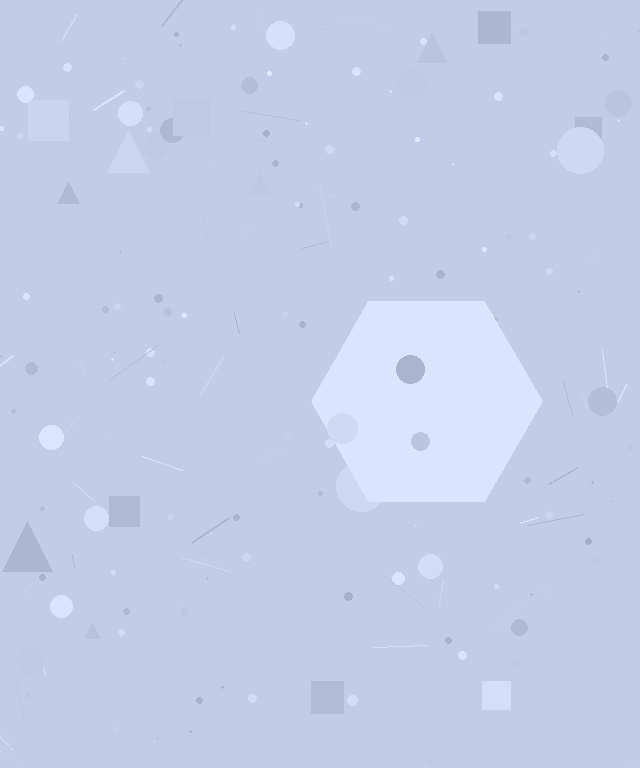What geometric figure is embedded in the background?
A hexagon is embedded in the background.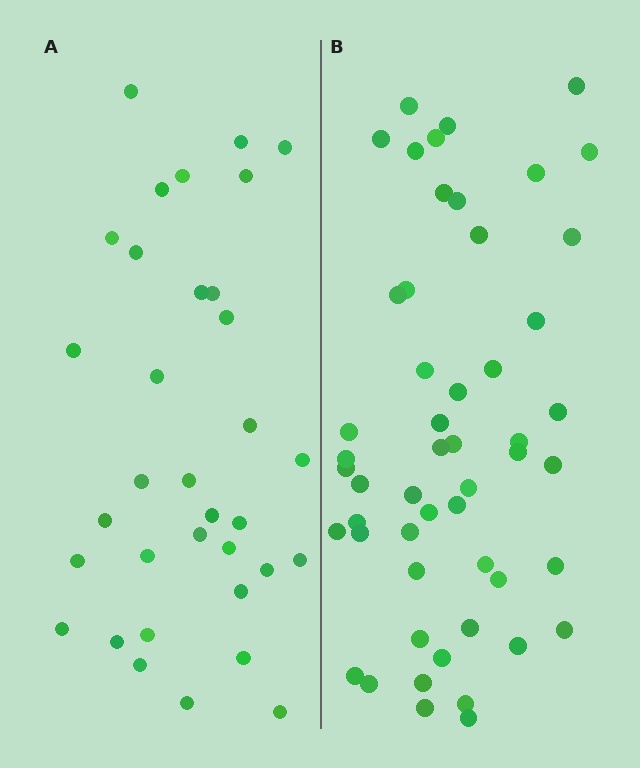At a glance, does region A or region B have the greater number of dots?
Region B (the right region) has more dots.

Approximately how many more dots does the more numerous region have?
Region B has approximately 20 more dots than region A.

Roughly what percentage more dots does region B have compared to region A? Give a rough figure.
About 55% more.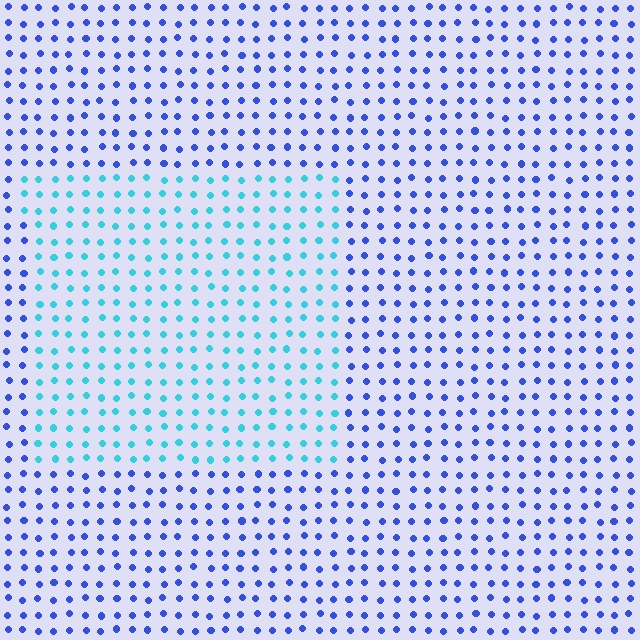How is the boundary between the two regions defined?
The boundary is defined purely by a slight shift in hue (about 45 degrees). Spacing, size, and orientation are identical on both sides.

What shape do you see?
I see a rectangle.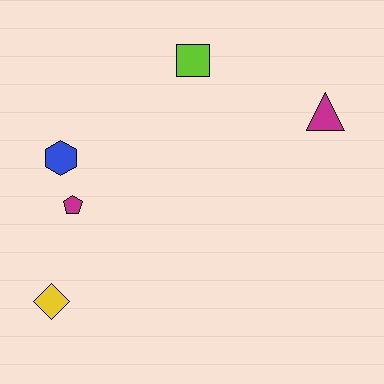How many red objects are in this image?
There are no red objects.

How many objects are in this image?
There are 5 objects.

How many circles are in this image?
There are no circles.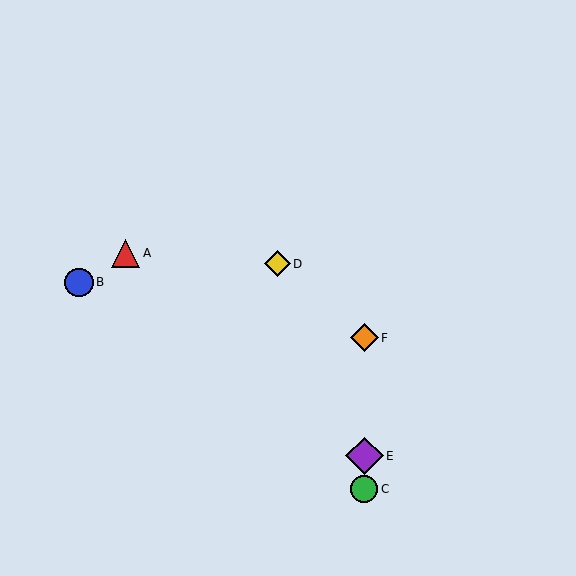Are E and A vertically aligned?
No, E is at x≈364 and A is at x≈125.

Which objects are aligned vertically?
Objects C, E, F are aligned vertically.